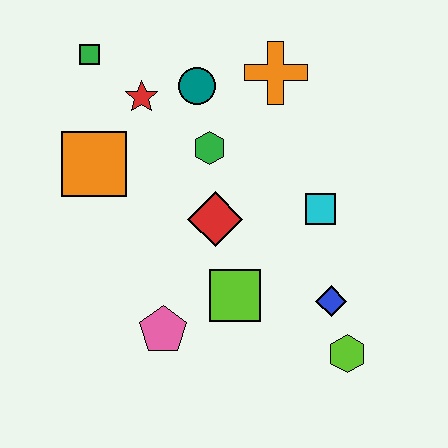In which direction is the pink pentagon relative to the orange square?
The pink pentagon is below the orange square.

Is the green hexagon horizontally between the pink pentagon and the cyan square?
Yes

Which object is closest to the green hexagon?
The teal circle is closest to the green hexagon.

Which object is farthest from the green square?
The lime hexagon is farthest from the green square.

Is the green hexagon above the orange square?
Yes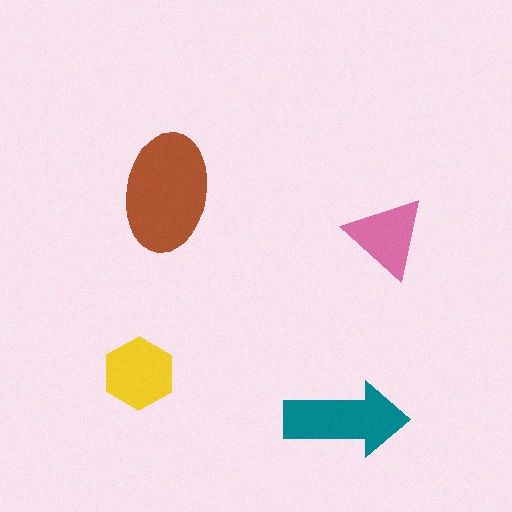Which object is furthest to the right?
The pink triangle is rightmost.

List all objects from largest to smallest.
The brown ellipse, the teal arrow, the yellow hexagon, the pink triangle.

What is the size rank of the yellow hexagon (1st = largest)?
3rd.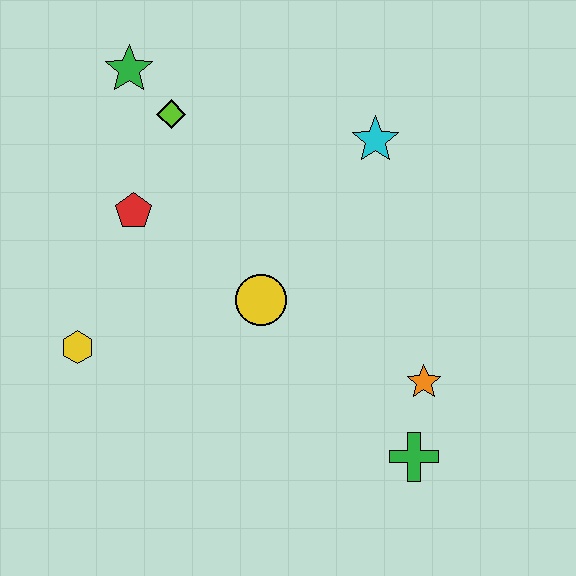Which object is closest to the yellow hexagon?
The red pentagon is closest to the yellow hexagon.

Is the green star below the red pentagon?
No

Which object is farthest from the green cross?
The green star is farthest from the green cross.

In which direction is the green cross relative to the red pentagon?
The green cross is to the right of the red pentagon.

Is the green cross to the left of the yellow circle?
No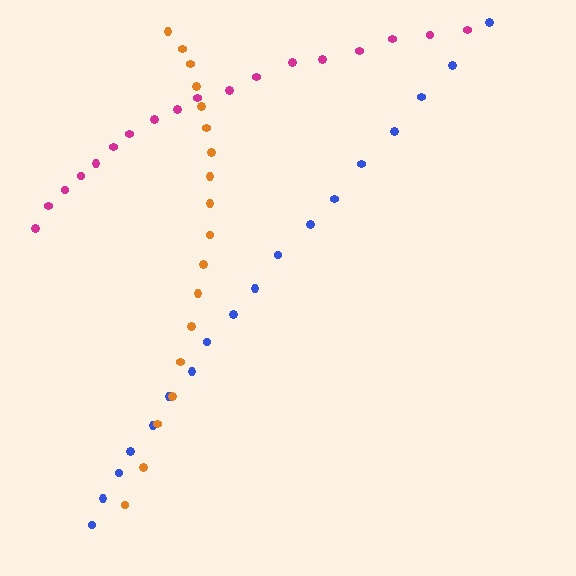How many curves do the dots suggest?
There are 3 distinct paths.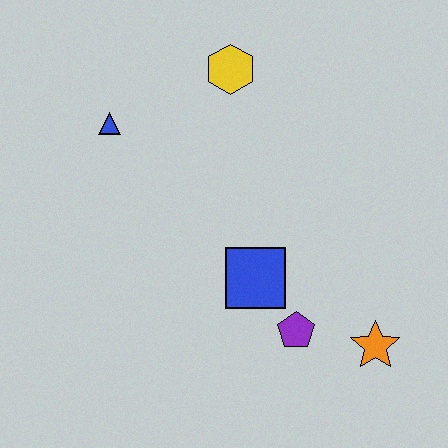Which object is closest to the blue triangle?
The yellow hexagon is closest to the blue triangle.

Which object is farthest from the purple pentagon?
The blue triangle is farthest from the purple pentagon.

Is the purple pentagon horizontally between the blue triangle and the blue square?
No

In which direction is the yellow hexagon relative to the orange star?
The yellow hexagon is above the orange star.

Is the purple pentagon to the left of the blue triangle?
No